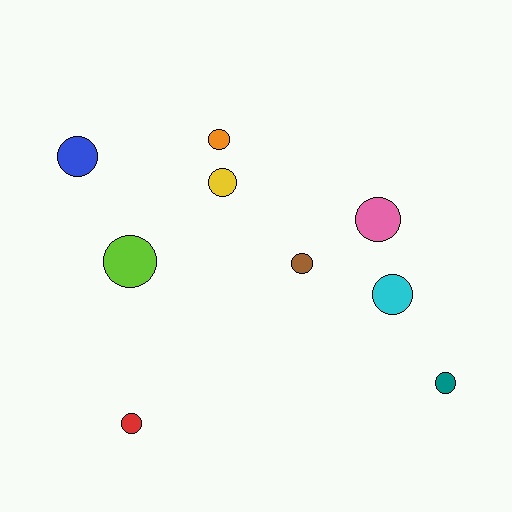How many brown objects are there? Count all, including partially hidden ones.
There is 1 brown object.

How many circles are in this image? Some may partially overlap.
There are 9 circles.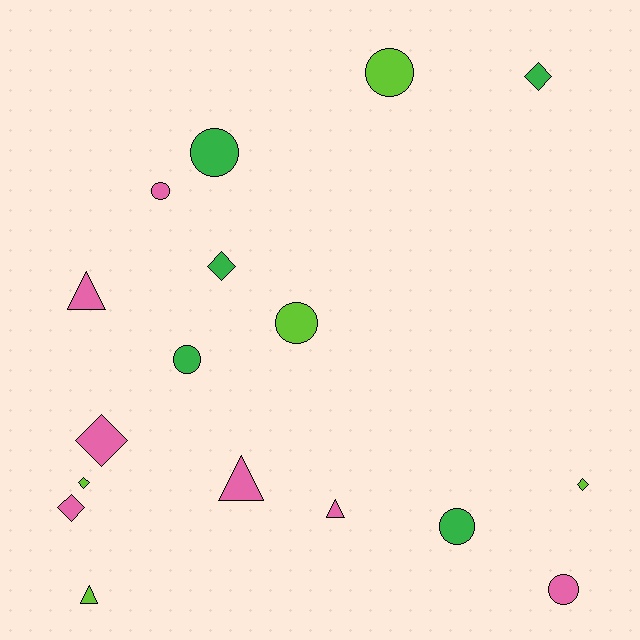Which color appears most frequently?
Pink, with 7 objects.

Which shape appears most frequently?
Circle, with 7 objects.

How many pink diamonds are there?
There are 2 pink diamonds.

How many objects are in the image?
There are 17 objects.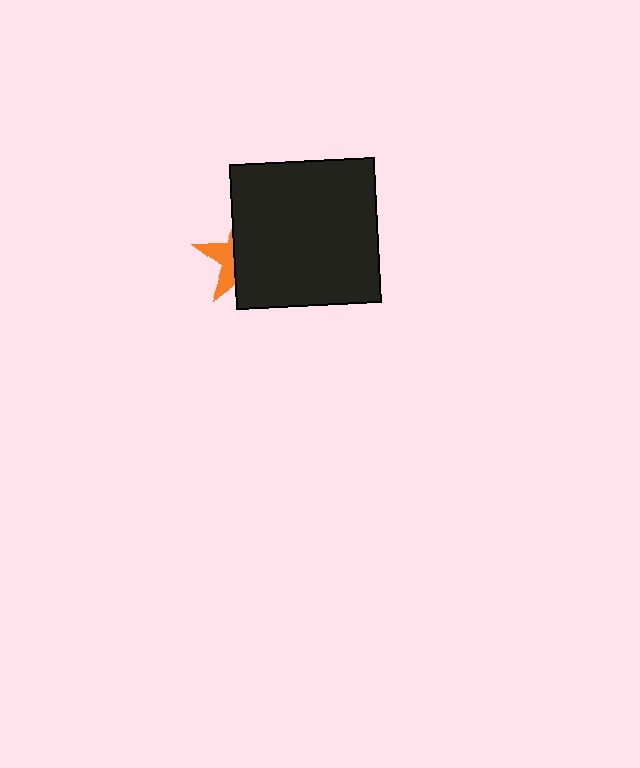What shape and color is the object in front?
The object in front is a black square.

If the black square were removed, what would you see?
You would see the complete orange star.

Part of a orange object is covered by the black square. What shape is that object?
It is a star.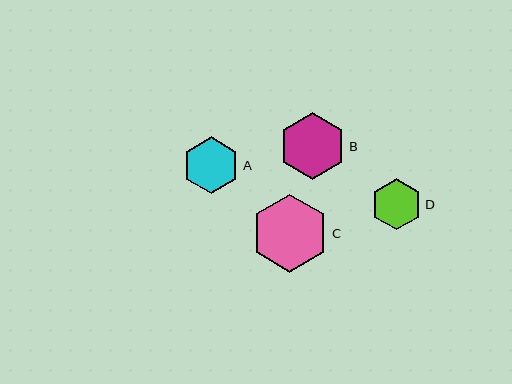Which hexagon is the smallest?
Hexagon D is the smallest with a size of approximately 51 pixels.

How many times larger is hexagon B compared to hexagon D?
Hexagon B is approximately 1.3 times the size of hexagon D.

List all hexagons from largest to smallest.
From largest to smallest: C, B, A, D.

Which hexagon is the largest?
Hexagon C is the largest with a size of approximately 78 pixels.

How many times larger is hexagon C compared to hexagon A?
Hexagon C is approximately 1.4 times the size of hexagon A.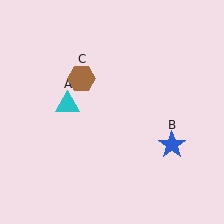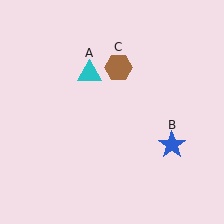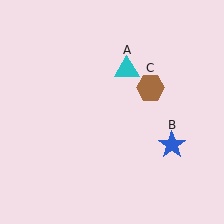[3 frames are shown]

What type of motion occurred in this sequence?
The cyan triangle (object A), brown hexagon (object C) rotated clockwise around the center of the scene.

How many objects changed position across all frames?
2 objects changed position: cyan triangle (object A), brown hexagon (object C).